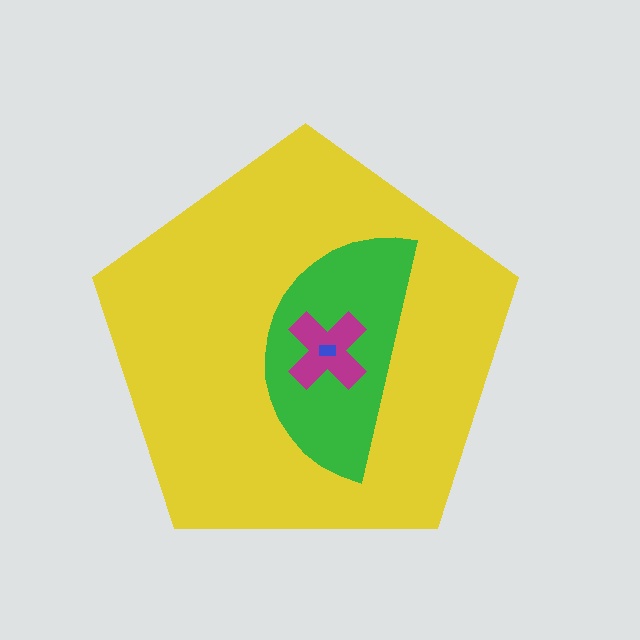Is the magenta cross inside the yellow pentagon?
Yes.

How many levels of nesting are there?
4.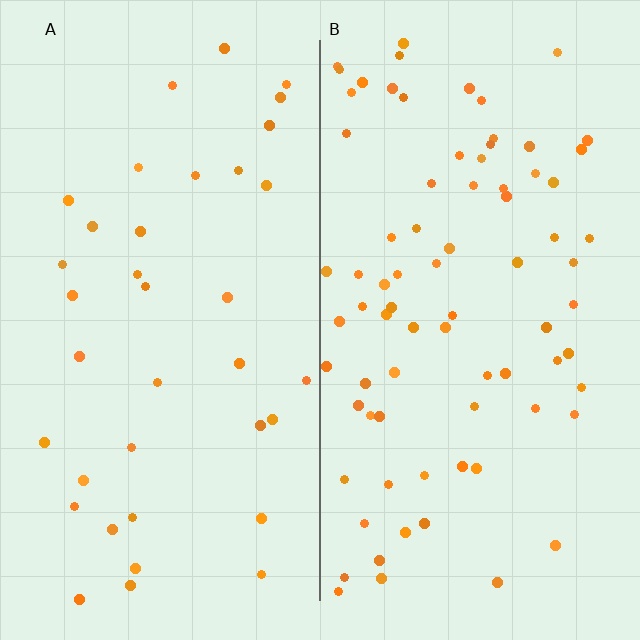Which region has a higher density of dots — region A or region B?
B (the right).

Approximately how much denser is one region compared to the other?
Approximately 2.2× — region B over region A.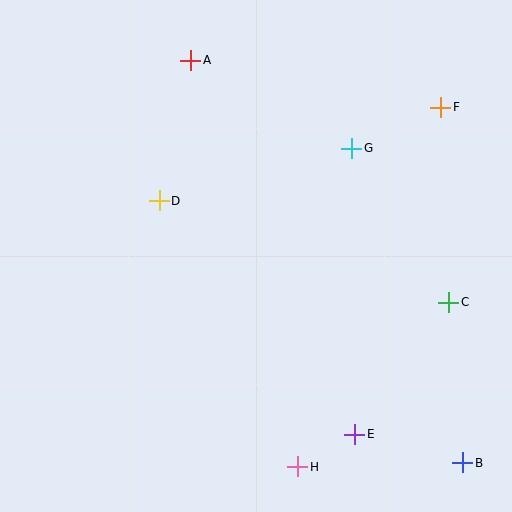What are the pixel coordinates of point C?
Point C is at (449, 302).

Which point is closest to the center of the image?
Point D at (159, 201) is closest to the center.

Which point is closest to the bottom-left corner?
Point H is closest to the bottom-left corner.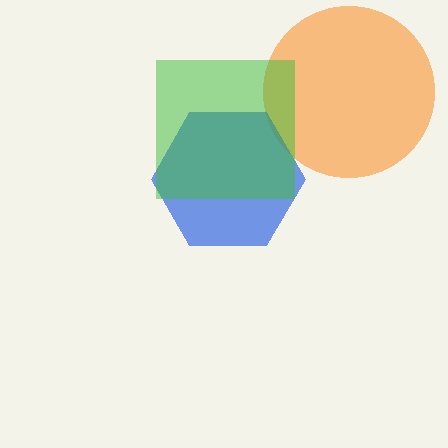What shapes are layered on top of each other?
The layered shapes are: an orange circle, a blue hexagon, a green square.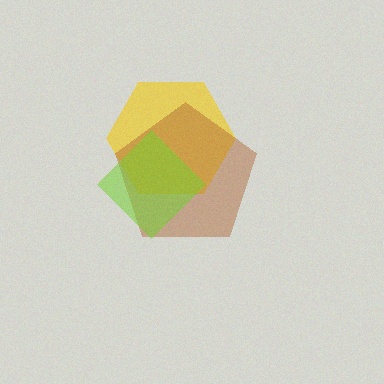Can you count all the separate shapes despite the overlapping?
Yes, there are 3 separate shapes.